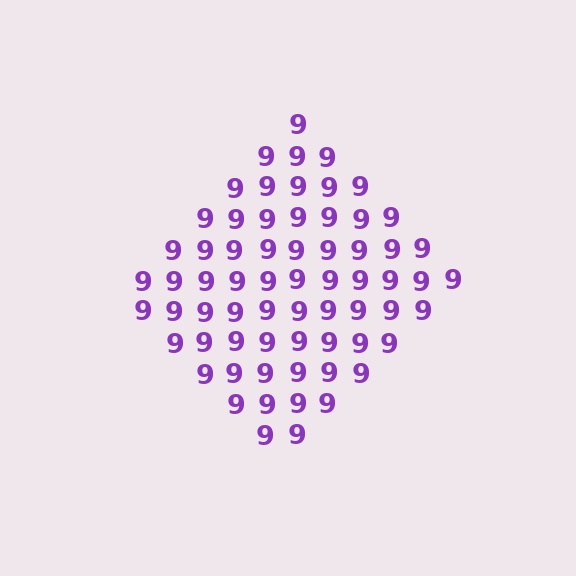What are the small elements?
The small elements are digit 9's.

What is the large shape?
The large shape is a diamond.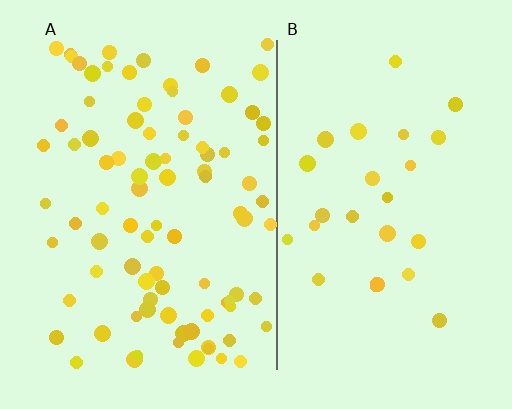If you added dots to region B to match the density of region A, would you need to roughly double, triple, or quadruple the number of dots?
Approximately triple.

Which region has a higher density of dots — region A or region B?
A (the left).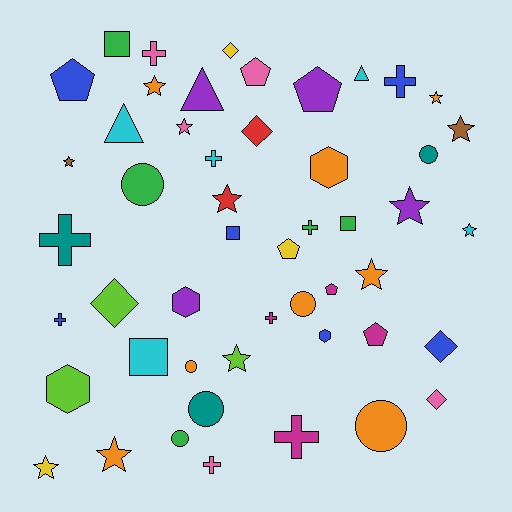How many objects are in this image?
There are 50 objects.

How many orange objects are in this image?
There are 8 orange objects.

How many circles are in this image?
There are 7 circles.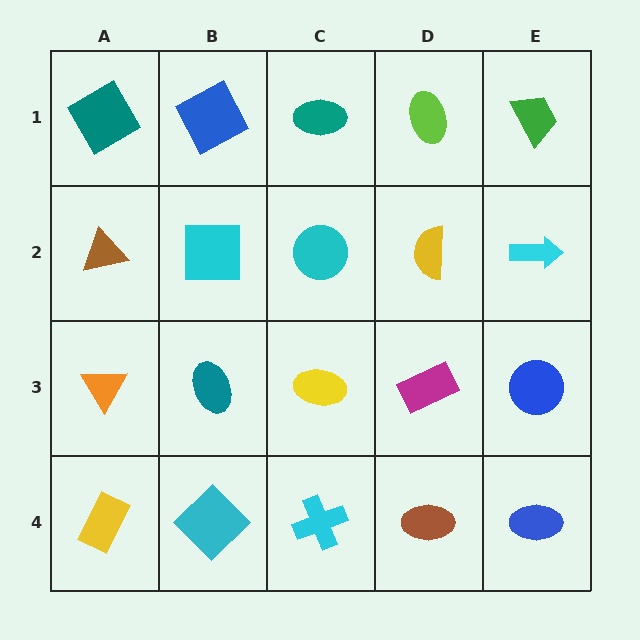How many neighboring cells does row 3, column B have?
4.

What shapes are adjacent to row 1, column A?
A brown triangle (row 2, column A), a blue square (row 1, column B).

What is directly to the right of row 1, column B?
A teal ellipse.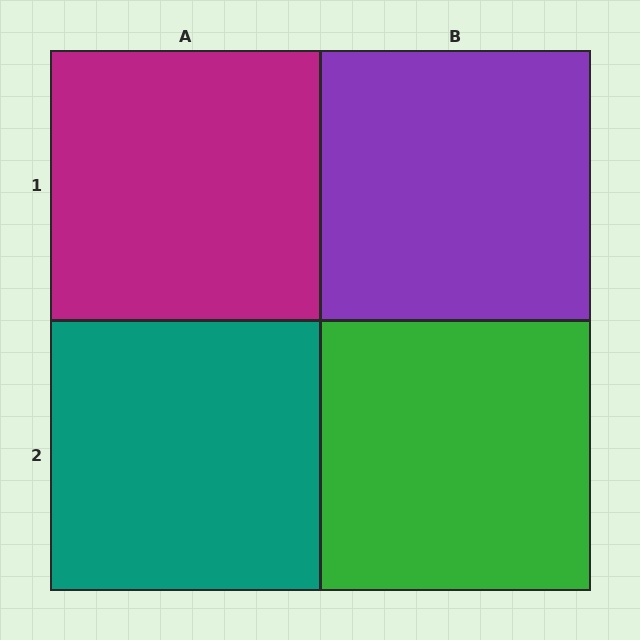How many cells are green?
1 cell is green.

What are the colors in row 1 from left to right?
Magenta, purple.